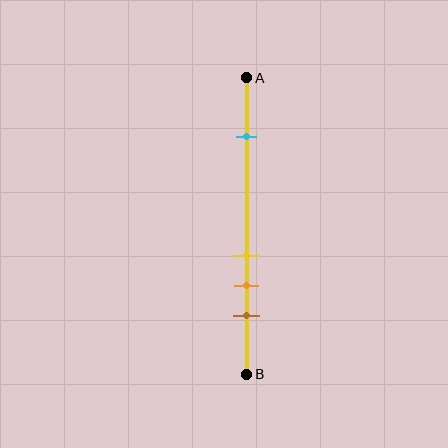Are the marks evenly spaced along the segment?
No, the marks are not evenly spaced.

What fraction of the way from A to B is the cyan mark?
The cyan mark is approximately 20% (0.2) of the way from A to B.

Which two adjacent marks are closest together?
The yellow and orange marks are the closest adjacent pair.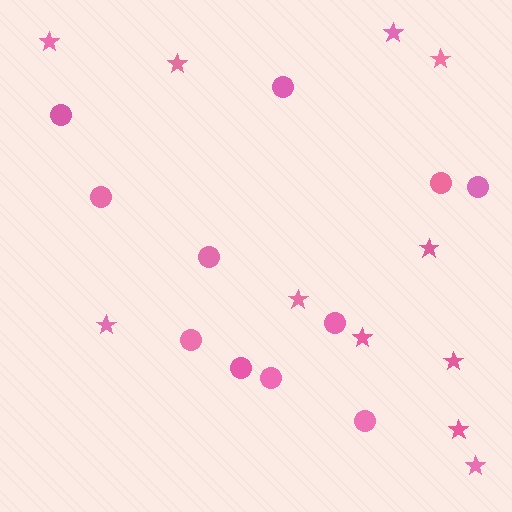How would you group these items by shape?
There are 2 groups: one group of circles (11) and one group of stars (11).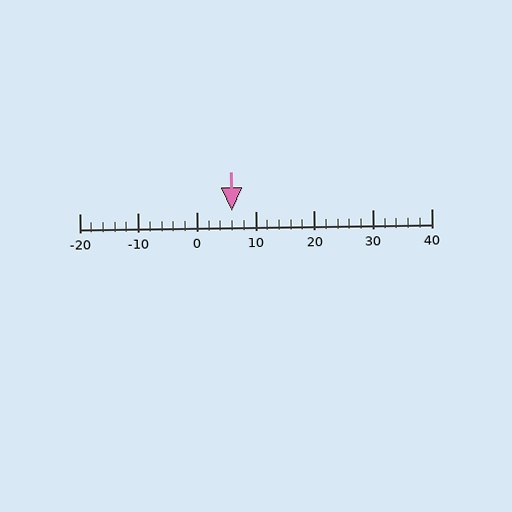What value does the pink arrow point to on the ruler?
The pink arrow points to approximately 6.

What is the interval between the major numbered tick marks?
The major tick marks are spaced 10 units apart.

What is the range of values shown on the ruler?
The ruler shows values from -20 to 40.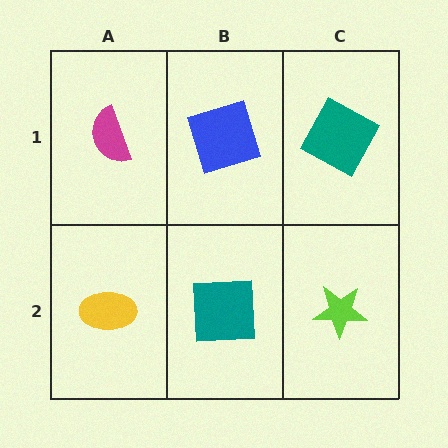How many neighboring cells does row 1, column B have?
3.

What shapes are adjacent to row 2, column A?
A magenta semicircle (row 1, column A), a teal square (row 2, column B).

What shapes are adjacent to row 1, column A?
A yellow ellipse (row 2, column A), a blue square (row 1, column B).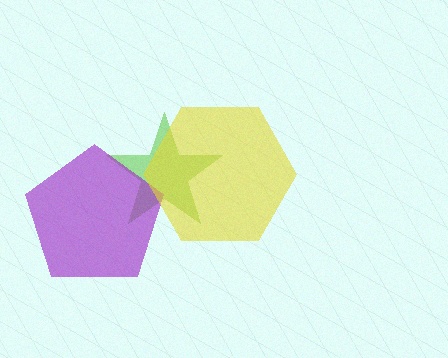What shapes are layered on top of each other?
The layered shapes are: a lime star, a purple pentagon, a yellow hexagon.